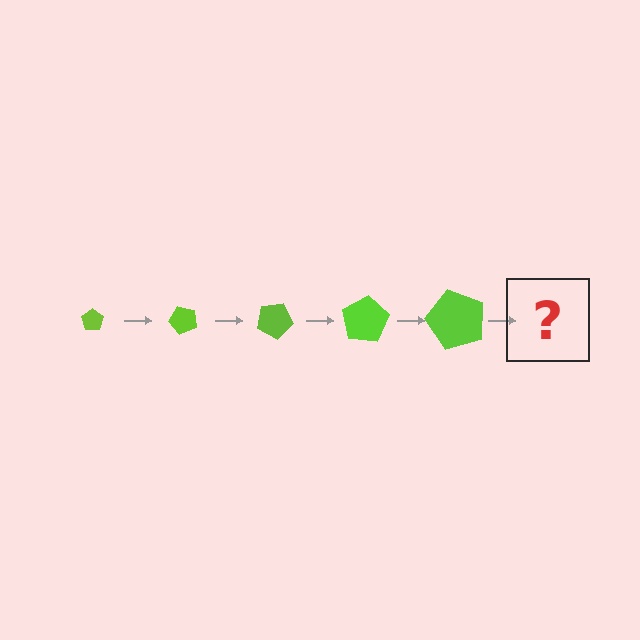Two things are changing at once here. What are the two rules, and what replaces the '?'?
The two rules are that the pentagon grows larger each step and it rotates 50 degrees each step. The '?' should be a pentagon, larger than the previous one and rotated 250 degrees from the start.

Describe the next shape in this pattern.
It should be a pentagon, larger than the previous one and rotated 250 degrees from the start.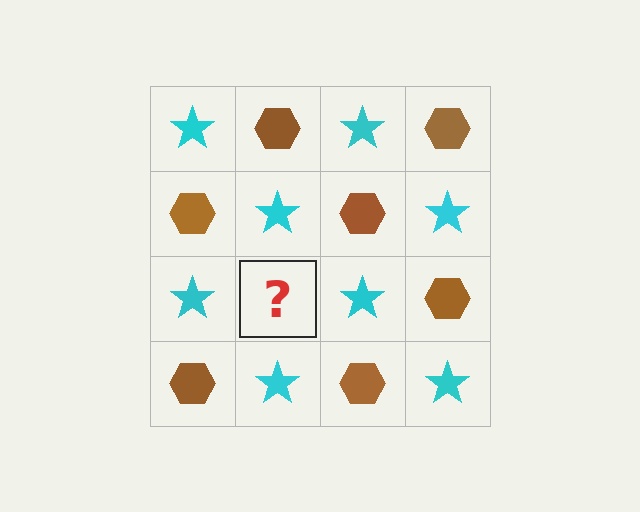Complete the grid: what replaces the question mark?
The question mark should be replaced with a brown hexagon.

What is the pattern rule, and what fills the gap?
The rule is that it alternates cyan star and brown hexagon in a checkerboard pattern. The gap should be filled with a brown hexagon.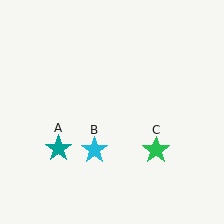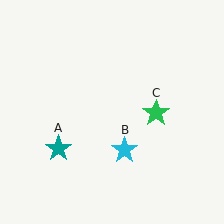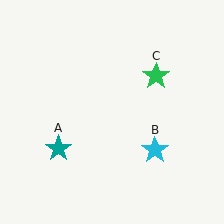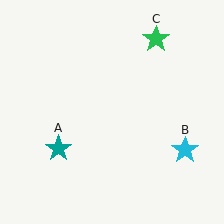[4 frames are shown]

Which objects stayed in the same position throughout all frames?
Teal star (object A) remained stationary.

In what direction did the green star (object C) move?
The green star (object C) moved up.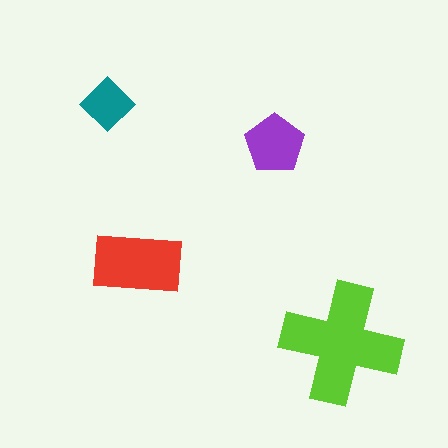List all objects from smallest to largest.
The teal diamond, the purple pentagon, the red rectangle, the lime cross.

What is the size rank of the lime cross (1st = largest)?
1st.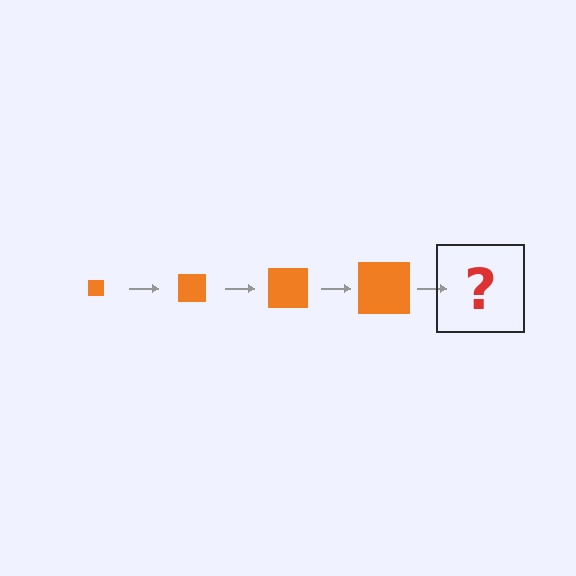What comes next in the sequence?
The next element should be an orange square, larger than the previous one.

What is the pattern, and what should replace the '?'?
The pattern is that the square gets progressively larger each step. The '?' should be an orange square, larger than the previous one.